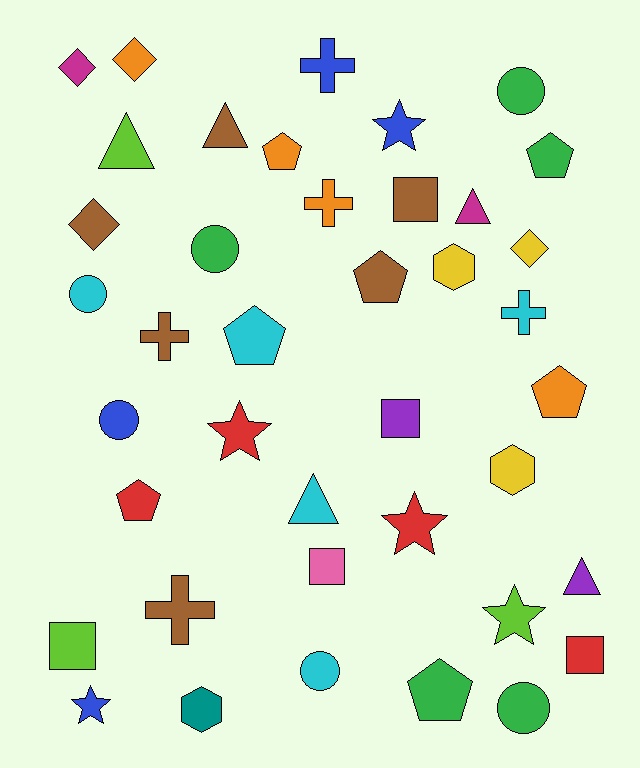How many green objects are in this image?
There are 5 green objects.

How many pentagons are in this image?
There are 7 pentagons.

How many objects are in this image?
There are 40 objects.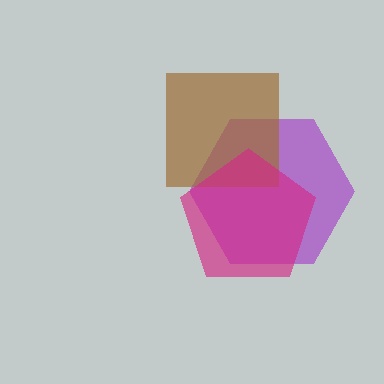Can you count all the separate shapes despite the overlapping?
Yes, there are 3 separate shapes.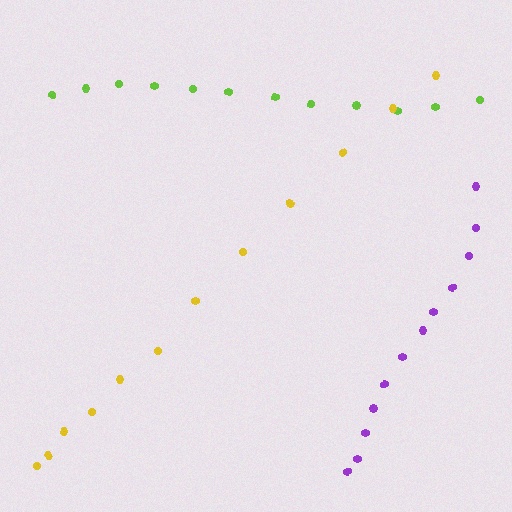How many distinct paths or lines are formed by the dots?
There are 3 distinct paths.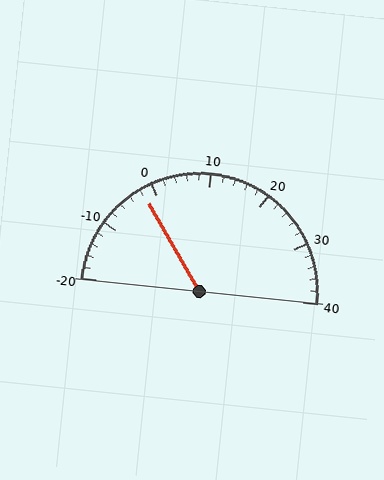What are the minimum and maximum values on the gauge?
The gauge ranges from -20 to 40.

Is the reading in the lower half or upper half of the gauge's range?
The reading is in the lower half of the range (-20 to 40).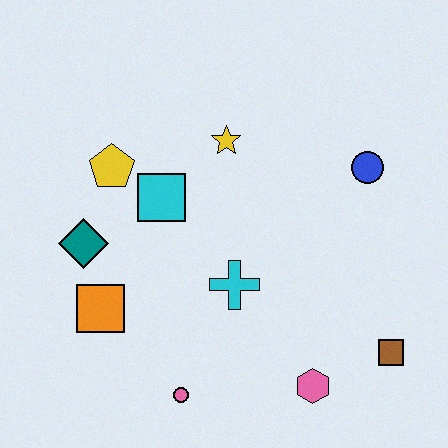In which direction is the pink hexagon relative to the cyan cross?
The pink hexagon is below the cyan cross.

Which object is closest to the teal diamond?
The orange square is closest to the teal diamond.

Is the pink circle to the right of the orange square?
Yes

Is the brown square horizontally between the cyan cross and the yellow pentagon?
No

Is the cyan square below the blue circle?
Yes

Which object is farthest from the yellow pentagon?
The brown square is farthest from the yellow pentagon.